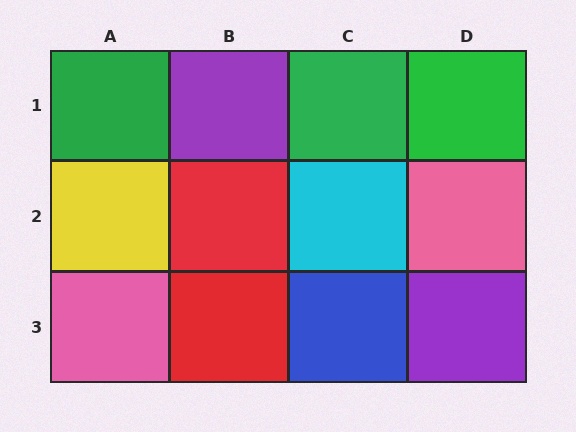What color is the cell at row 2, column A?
Yellow.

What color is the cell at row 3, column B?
Red.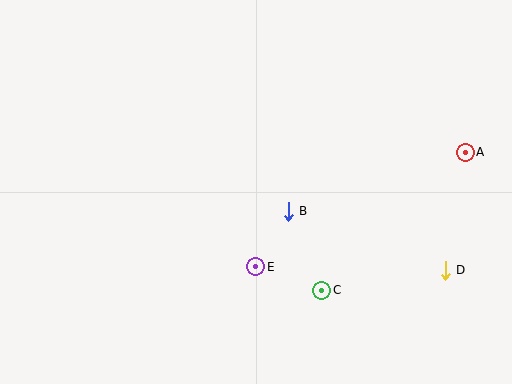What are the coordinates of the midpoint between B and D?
The midpoint between B and D is at (367, 241).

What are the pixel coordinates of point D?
Point D is at (445, 270).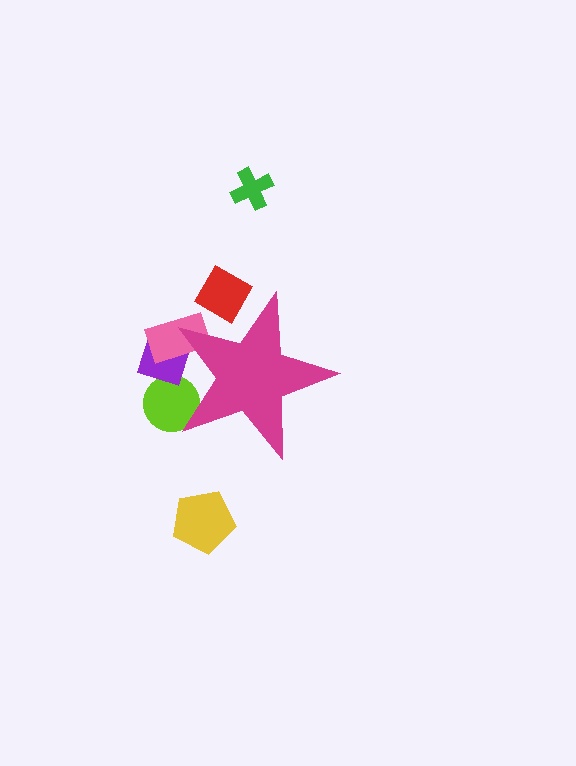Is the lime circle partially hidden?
Yes, the lime circle is partially hidden behind the magenta star.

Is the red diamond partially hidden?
Yes, the red diamond is partially hidden behind the magenta star.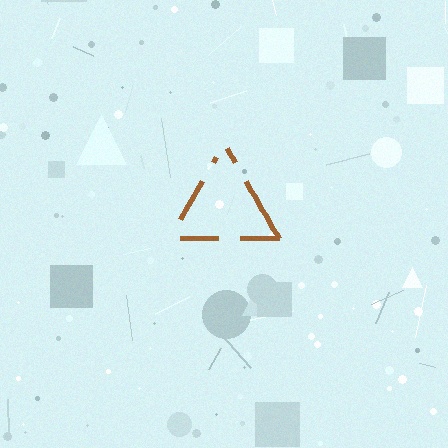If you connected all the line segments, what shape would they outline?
They would outline a triangle.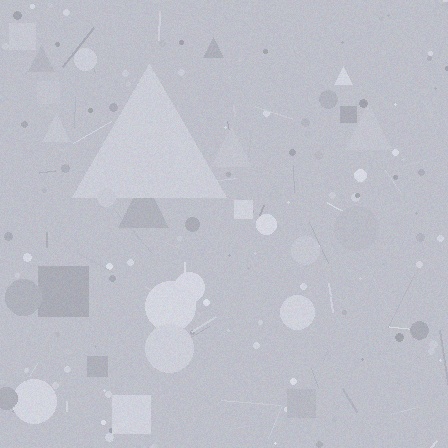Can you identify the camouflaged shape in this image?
The camouflaged shape is a triangle.